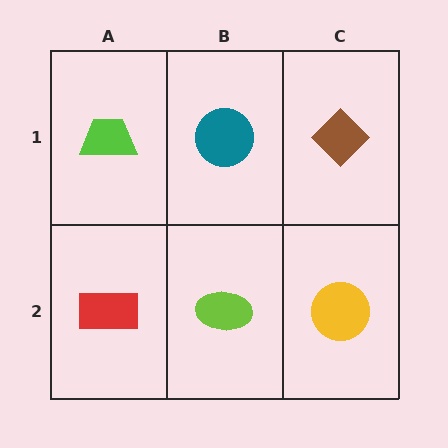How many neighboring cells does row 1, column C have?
2.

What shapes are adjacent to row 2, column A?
A lime trapezoid (row 1, column A), a lime ellipse (row 2, column B).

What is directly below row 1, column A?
A red rectangle.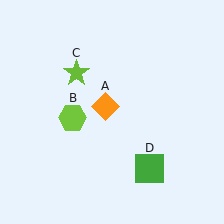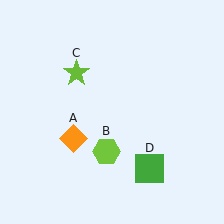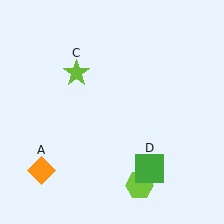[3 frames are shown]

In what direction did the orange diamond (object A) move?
The orange diamond (object A) moved down and to the left.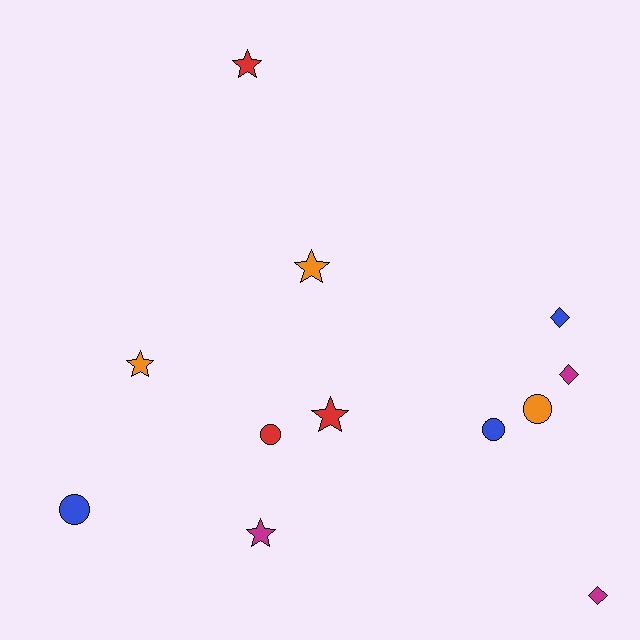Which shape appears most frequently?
Star, with 5 objects.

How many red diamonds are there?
There are no red diamonds.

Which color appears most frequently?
Magenta, with 3 objects.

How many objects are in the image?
There are 12 objects.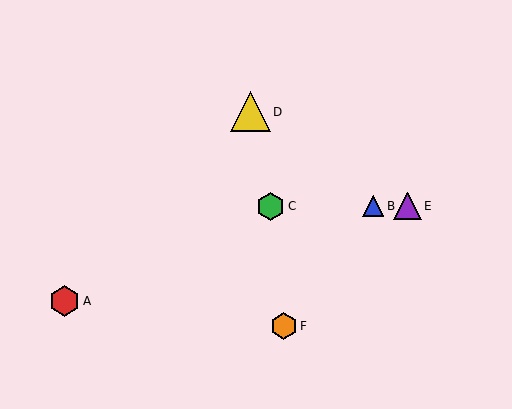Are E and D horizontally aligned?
No, E is at y≈206 and D is at y≈112.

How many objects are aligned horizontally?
3 objects (B, C, E) are aligned horizontally.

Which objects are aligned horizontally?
Objects B, C, E are aligned horizontally.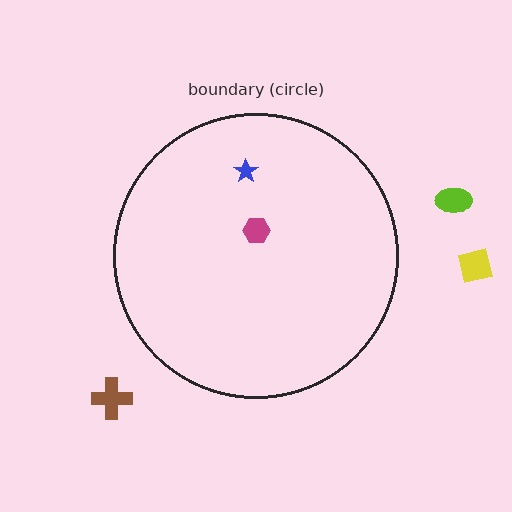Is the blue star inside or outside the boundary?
Inside.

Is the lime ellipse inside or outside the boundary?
Outside.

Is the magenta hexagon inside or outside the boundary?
Inside.